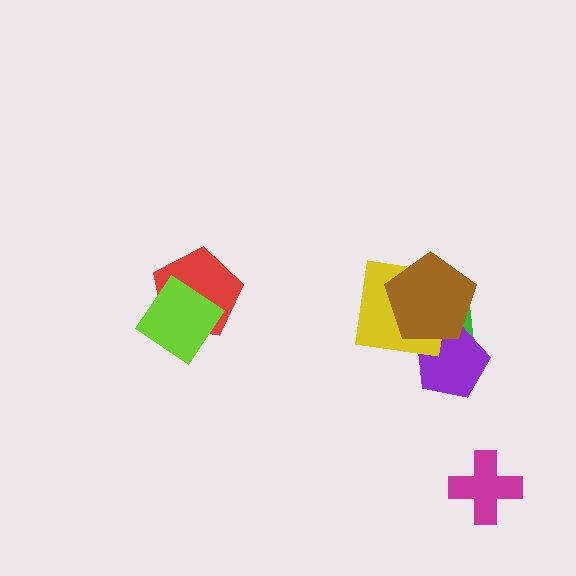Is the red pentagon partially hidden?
Yes, it is partially covered by another shape.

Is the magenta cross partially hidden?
No, no other shape covers it.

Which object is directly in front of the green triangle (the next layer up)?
The purple pentagon is directly in front of the green triangle.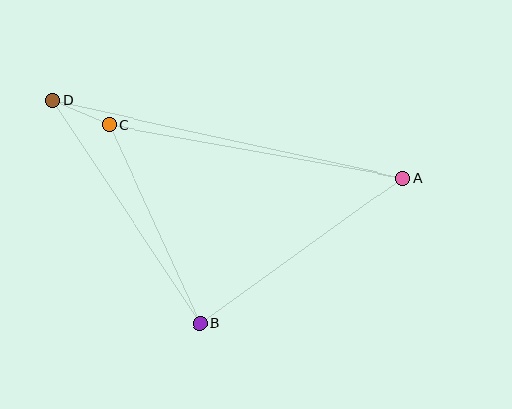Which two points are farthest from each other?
Points A and D are farthest from each other.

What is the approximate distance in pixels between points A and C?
The distance between A and C is approximately 298 pixels.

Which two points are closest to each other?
Points C and D are closest to each other.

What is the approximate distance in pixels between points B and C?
The distance between B and C is approximately 217 pixels.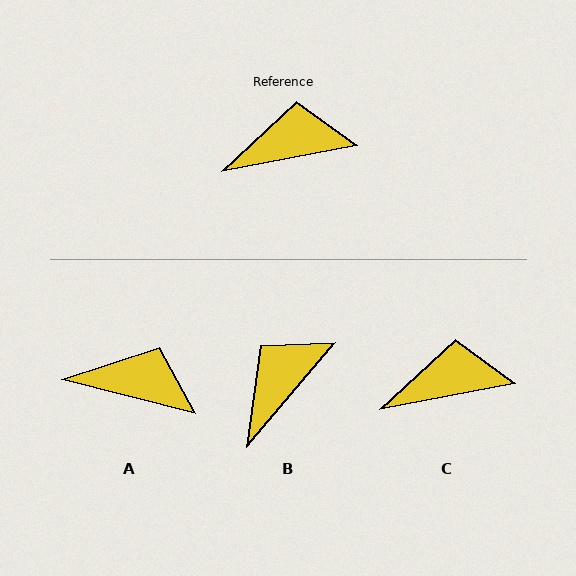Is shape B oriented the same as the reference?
No, it is off by about 39 degrees.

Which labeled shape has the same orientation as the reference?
C.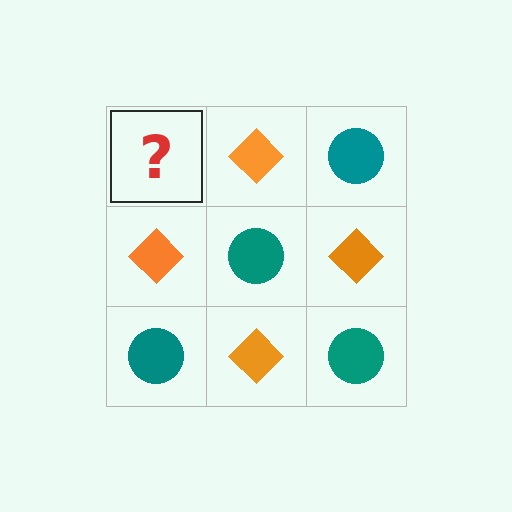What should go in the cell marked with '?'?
The missing cell should contain a teal circle.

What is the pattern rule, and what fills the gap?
The rule is that it alternates teal circle and orange diamond in a checkerboard pattern. The gap should be filled with a teal circle.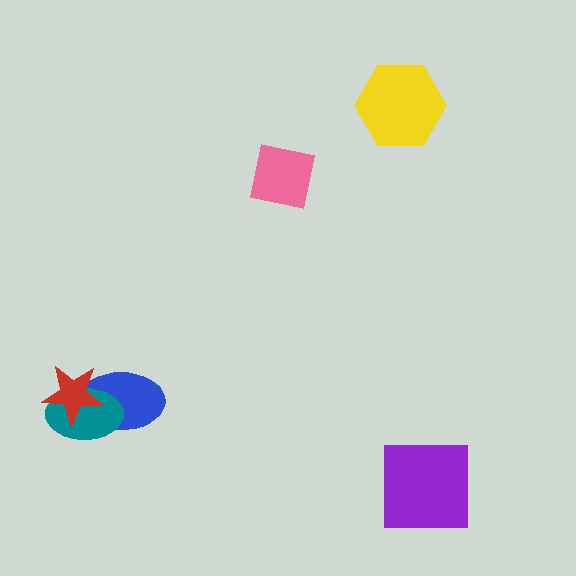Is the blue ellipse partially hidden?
Yes, it is partially covered by another shape.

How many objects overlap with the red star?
2 objects overlap with the red star.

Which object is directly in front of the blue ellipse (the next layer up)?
The teal ellipse is directly in front of the blue ellipse.